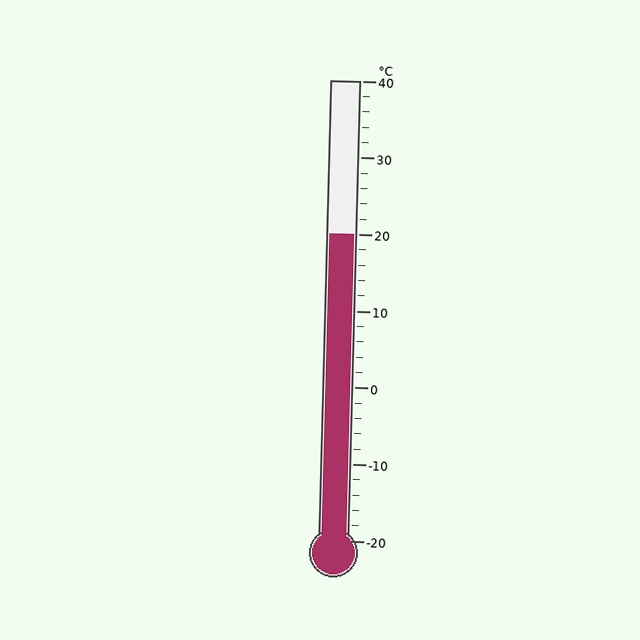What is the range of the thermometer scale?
The thermometer scale ranges from -20°C to 40°C.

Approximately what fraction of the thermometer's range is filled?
The thermometer is filled to approximately 65% of its range.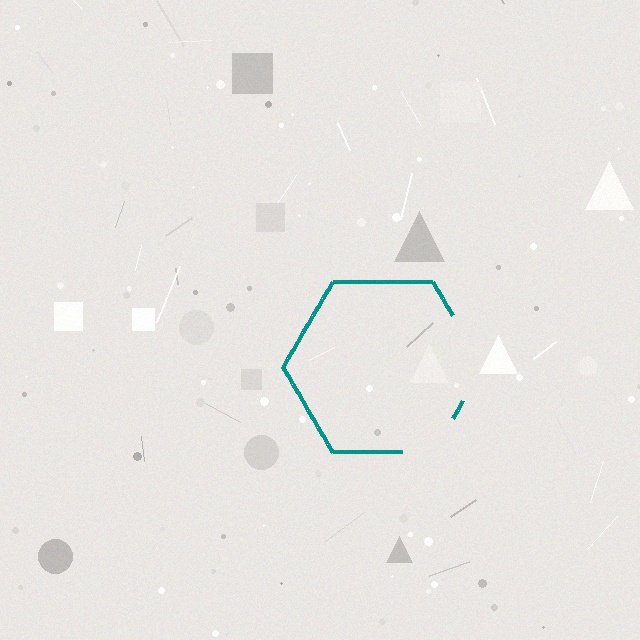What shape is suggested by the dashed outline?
The dashed outline suggests a hexagon.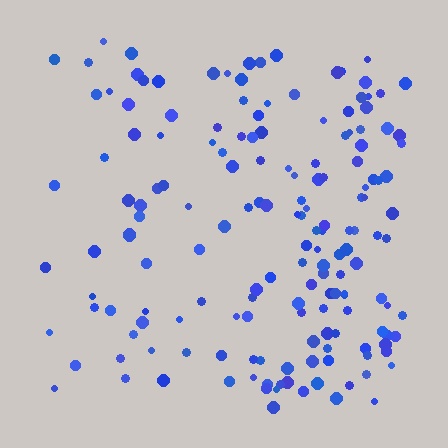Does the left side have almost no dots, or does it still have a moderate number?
Still a moderate number, just noticeably fewer than the right.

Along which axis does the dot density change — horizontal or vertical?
Horizontal.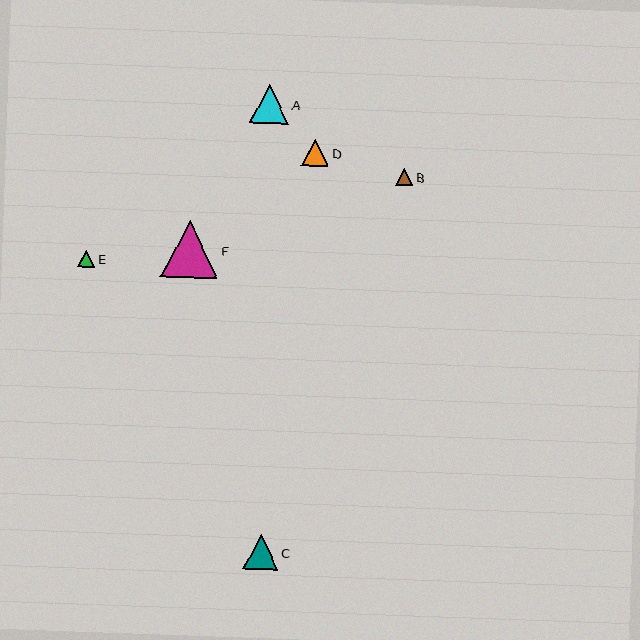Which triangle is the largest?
Triangle F is the largest with a size of approximately 57 pixels.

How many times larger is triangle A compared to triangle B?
Triangle A is approximately 2.2 times the size of triangle B.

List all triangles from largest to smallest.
From largest to smallest: F, A, C, D, B, E.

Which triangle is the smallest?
Triangle E is the smallest with a size of approximately 17 pixels.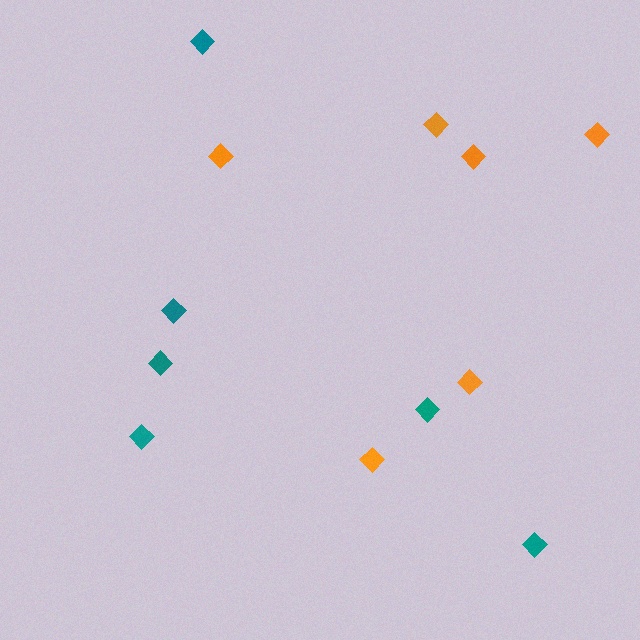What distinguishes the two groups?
There are 2 groups: one group of teal diamonds (6) and one group of orange diamonds (6).